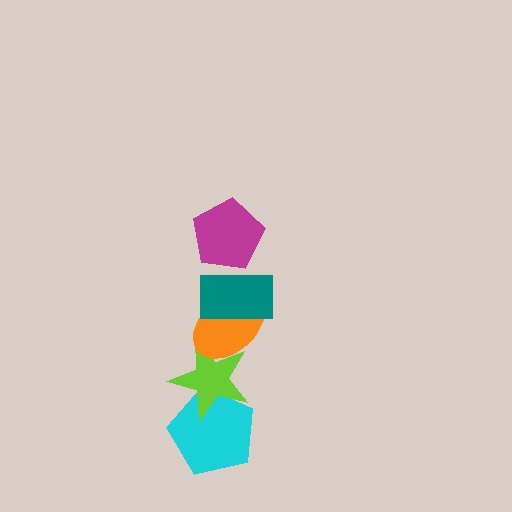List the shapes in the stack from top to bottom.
From top to bottom: the magenta pentagon, the teal rectangle, the orange ellipse, the lime star, the cyan pentagon.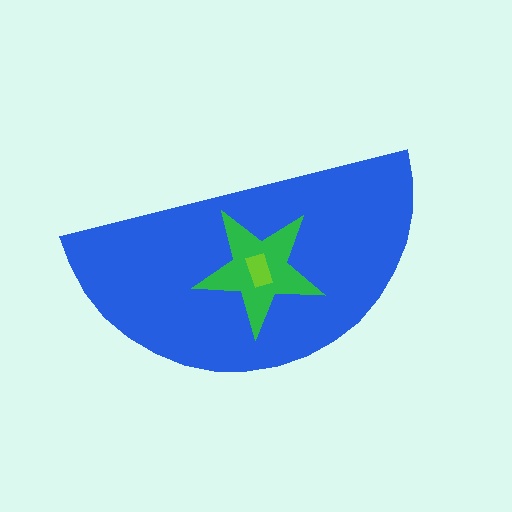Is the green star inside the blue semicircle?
Yes.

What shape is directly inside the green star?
The lime rectangle.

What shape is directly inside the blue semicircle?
The green star.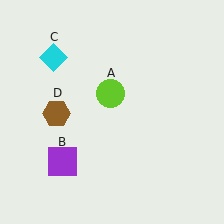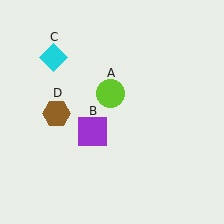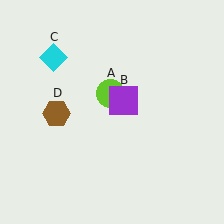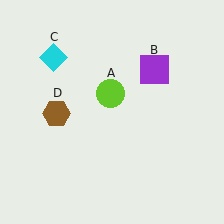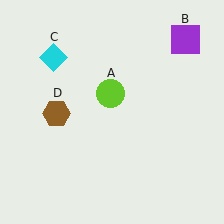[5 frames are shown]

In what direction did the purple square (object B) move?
The purple square (object B) moved up and to the right.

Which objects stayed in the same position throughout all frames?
Lime circle (object A) and cyan diamond (object C) and brown hexagon (object D) remained stationary.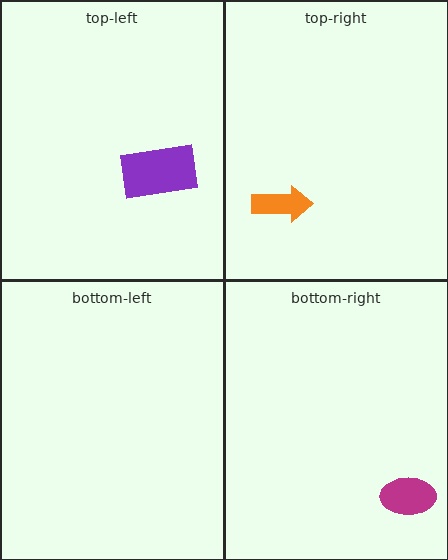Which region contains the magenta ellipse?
The bottom-right region.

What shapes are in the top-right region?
The orange arrow.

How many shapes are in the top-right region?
1.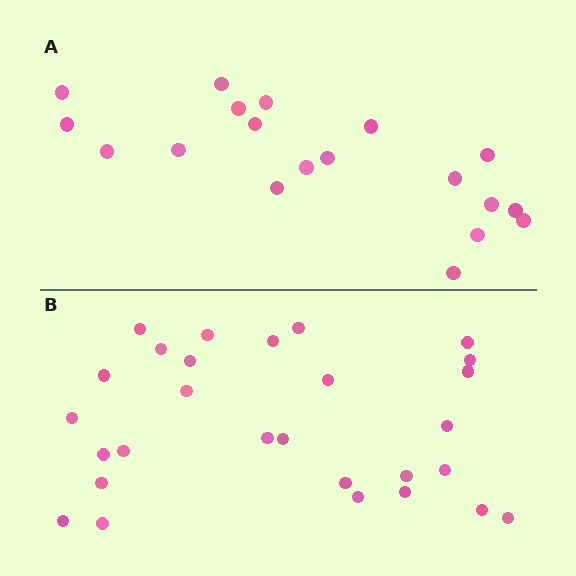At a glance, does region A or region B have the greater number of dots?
Region B (the bottom region) has more dots.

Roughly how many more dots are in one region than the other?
Region B has roughly 8 or so more dots than region A.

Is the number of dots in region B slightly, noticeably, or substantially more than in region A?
Region B has substantially more. The ratio is roughly 1.5 to 1.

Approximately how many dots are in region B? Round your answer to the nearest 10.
About 30 dots. (The exact count is 28, which rounds to 30.)